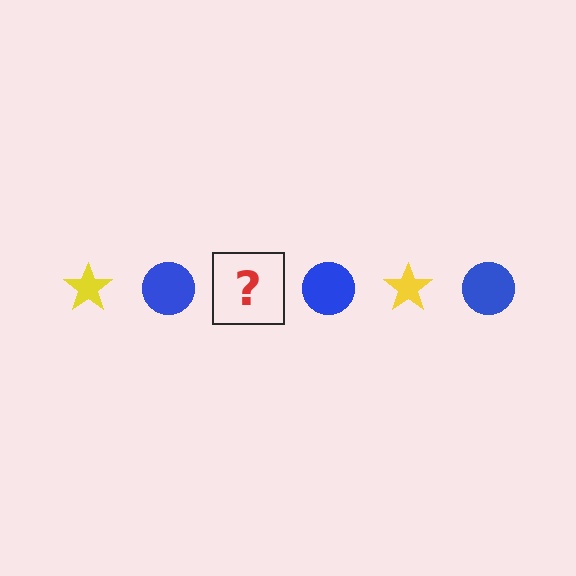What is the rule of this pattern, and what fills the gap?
The rule is that the pattern alternates between yellow star and blue circle. The gap should be filled with a yellow star.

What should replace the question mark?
The question mark should be replaced with a yellow star.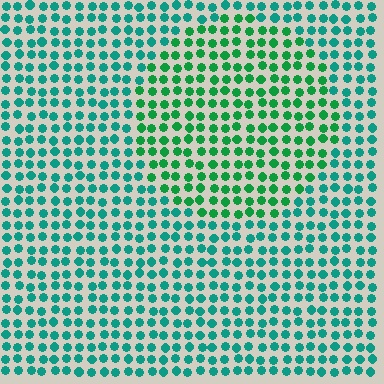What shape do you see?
I see a circle.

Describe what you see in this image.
The image is filled with small teal elements in a uniform arrangement. A circle-shaped region is visible where the elements are tinted to a slightly different hue, forming a subtle color boundary.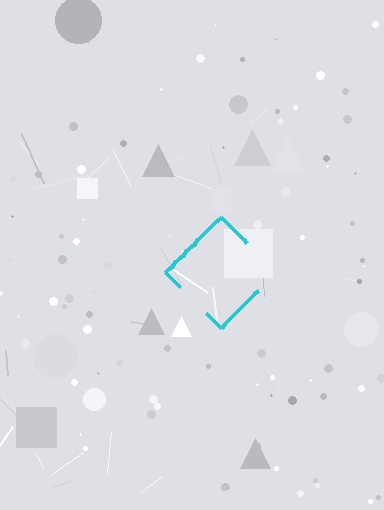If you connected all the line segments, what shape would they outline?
They would outline a diamond.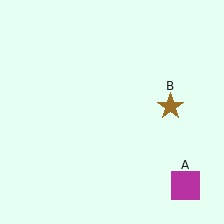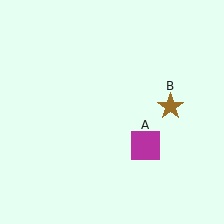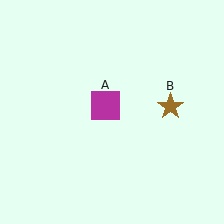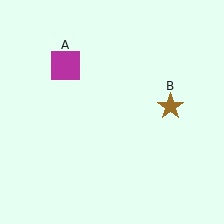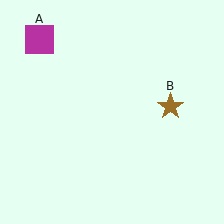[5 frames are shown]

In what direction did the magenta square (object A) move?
The magenta square (object A) moved up and to the left.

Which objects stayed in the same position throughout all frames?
Brown star (object B) remained stationary.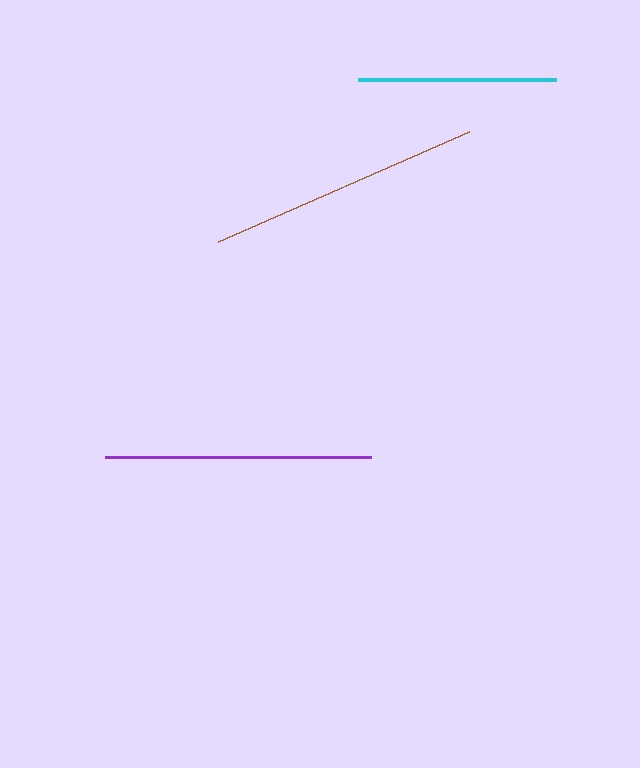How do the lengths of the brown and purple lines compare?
The brown and purple lines are approximately the same length.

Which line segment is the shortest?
The cyan line is the shortest at approximately 197 pixels.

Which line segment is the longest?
The brown line is the longest at approximately 274 pixels.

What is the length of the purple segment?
The purple segment is approximately 266 pixels long.